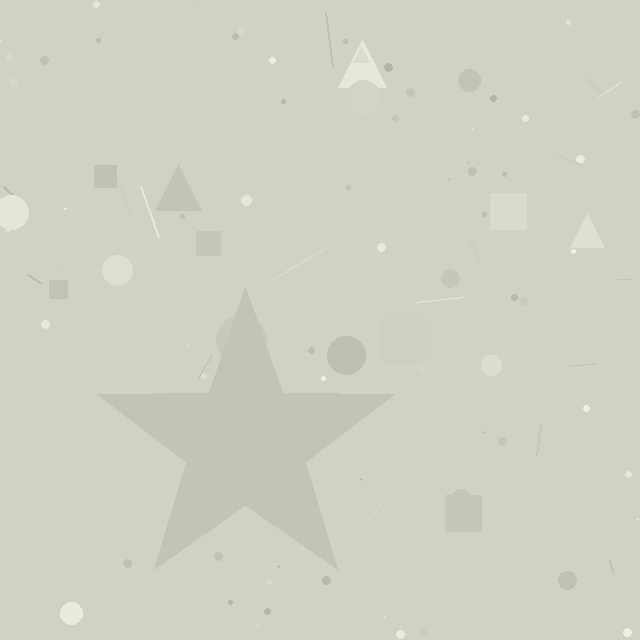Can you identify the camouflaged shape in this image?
The camouflaged shape is a star.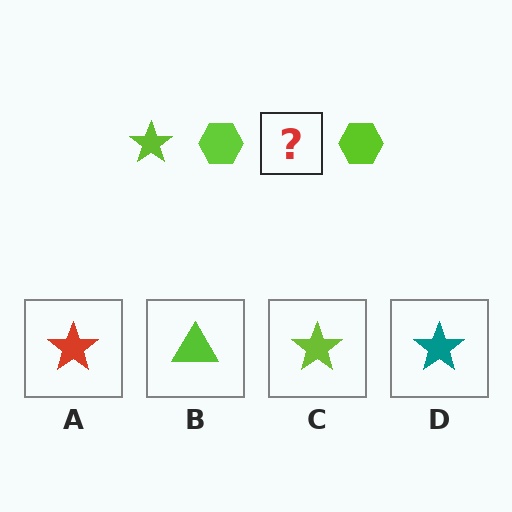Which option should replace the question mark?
Option C.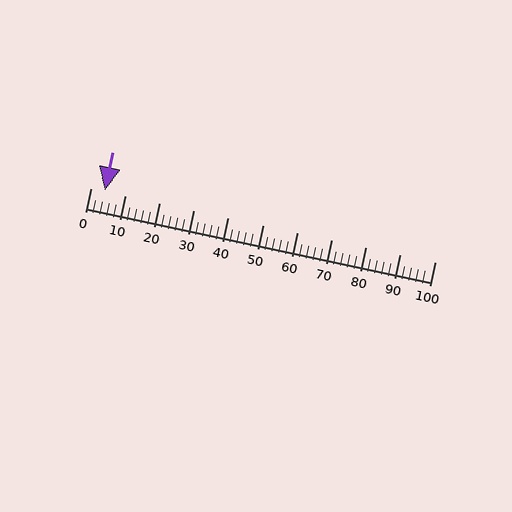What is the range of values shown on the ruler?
The ruler shows values from 0 to 100.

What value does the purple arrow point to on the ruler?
The purple arrow points to approximately 4.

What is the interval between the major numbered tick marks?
The major tick marks are spaced 10 units apart.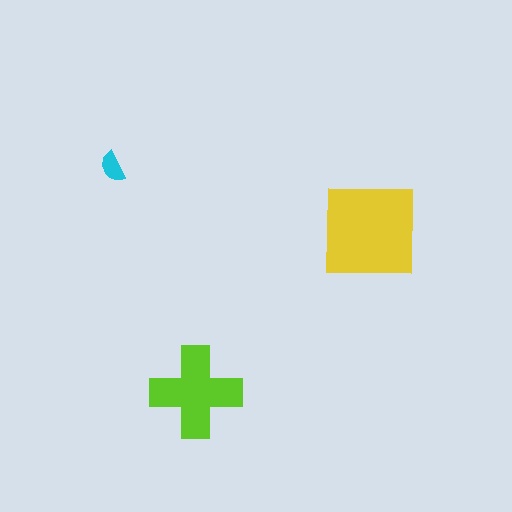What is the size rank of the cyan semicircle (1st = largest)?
3rd.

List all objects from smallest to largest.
The cyan semicircle, the lime cross, the yellow square.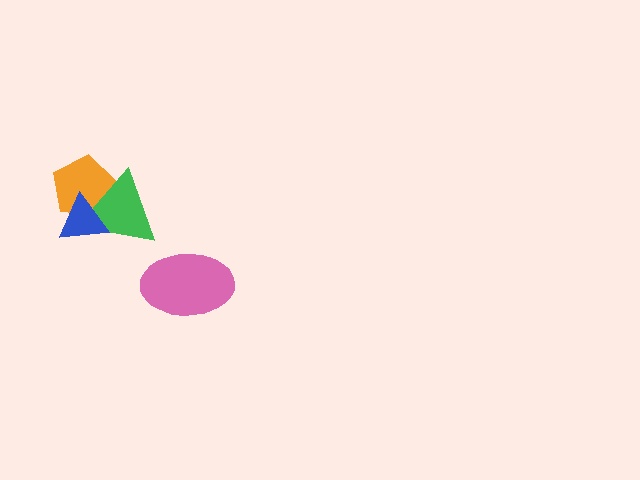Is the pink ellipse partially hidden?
No, no other shape covers it.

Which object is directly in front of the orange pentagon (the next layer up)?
The green triangle is directly in front of the orange pentagon.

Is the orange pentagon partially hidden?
Yes, it is partially covered by another shape.